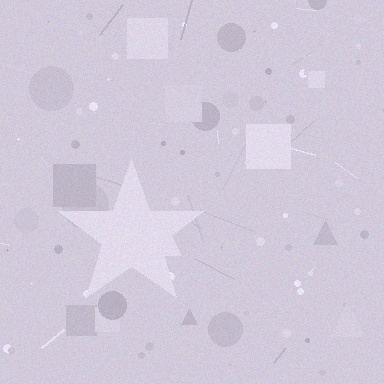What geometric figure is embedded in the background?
A star is embedded in the background.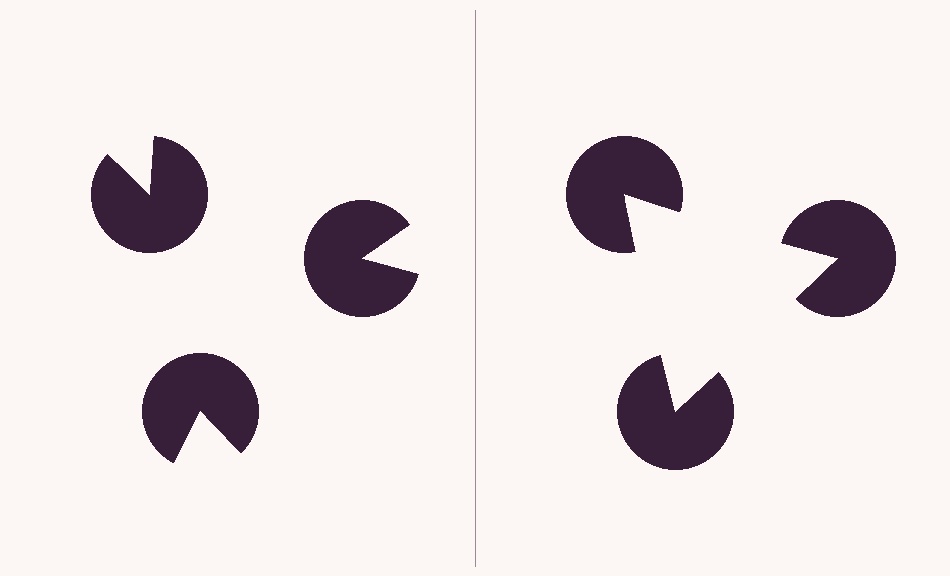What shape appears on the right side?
An illusory triangle.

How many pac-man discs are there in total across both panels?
6 — 3 on each side.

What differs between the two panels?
The pac-man discs are positioned identically on both sides; only the wedge orientations differ. On the right they align to a triangle; on the left they are misaligned.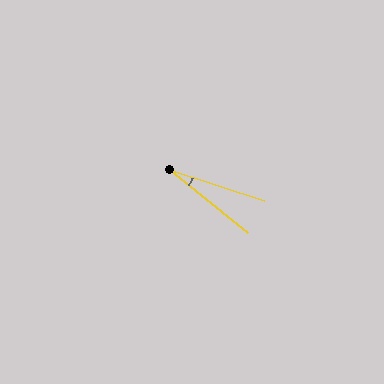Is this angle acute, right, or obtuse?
It is acute.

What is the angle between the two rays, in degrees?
Approximately 20 degrees.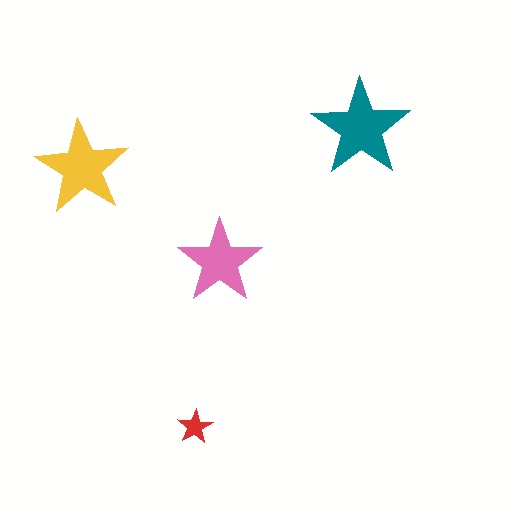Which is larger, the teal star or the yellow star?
The teal one.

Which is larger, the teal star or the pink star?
The teal one.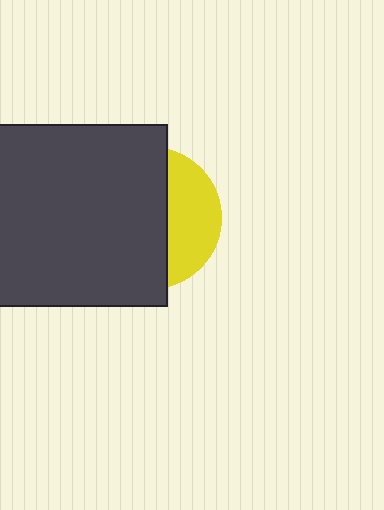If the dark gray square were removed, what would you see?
You would see the complete yellow circle.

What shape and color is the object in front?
The object in front is a dark gray square.